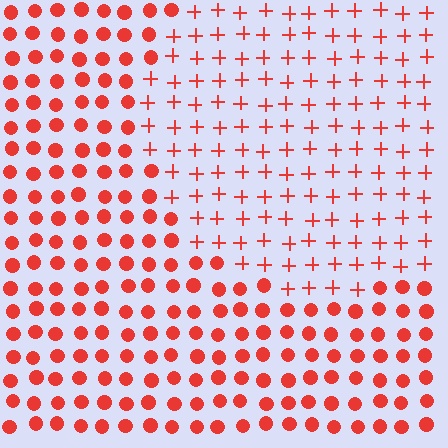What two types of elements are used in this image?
The image uses plus signs inside the circle region and circles outside it.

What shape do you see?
I see a circle.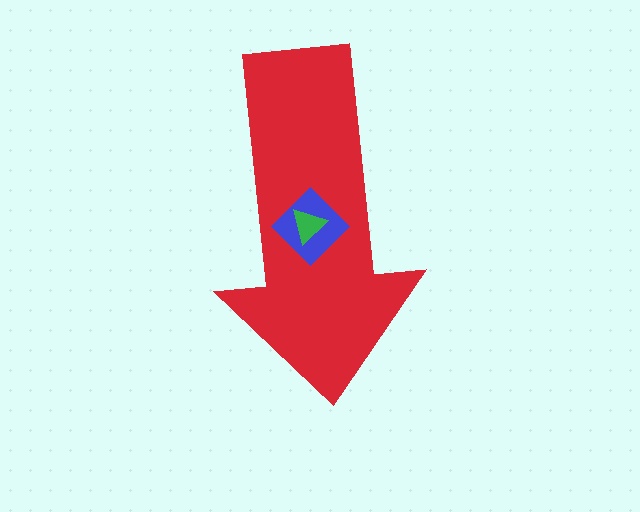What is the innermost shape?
The green triangle.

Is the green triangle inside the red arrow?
Yes.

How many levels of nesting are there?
3.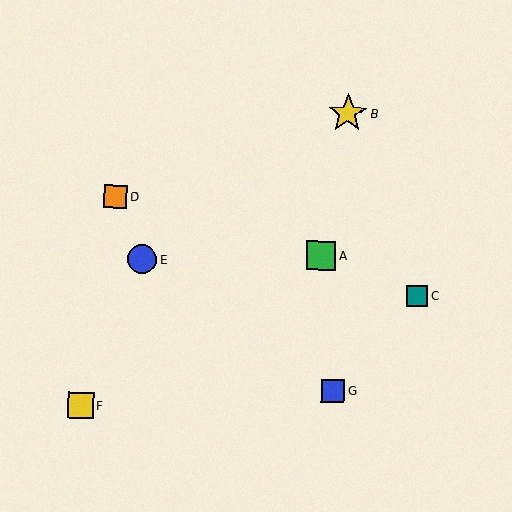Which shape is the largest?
The yellow star (labeled B) is the largest.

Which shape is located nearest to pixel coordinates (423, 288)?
The teal square (labeled C) at (417, 296) is nearest to that location.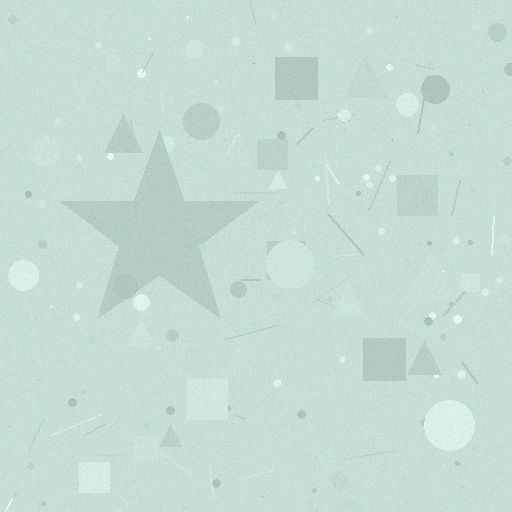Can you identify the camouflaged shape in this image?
The camouflaged shape is a star.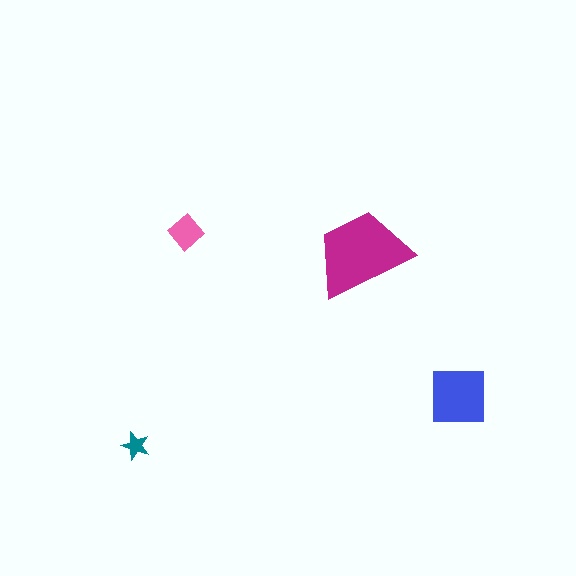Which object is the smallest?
The teal star.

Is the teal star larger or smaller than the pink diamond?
Smaller.